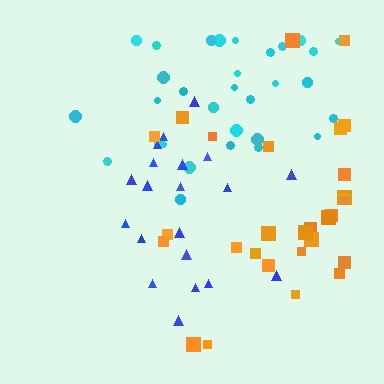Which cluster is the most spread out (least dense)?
Orange.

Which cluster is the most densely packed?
Cyan.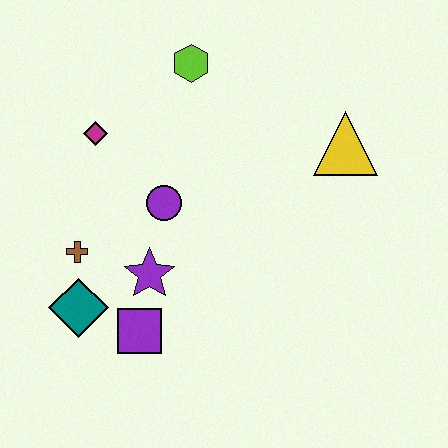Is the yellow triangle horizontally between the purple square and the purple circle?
No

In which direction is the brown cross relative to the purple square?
The brown cross is above the purple square.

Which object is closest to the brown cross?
The teal diamond is closest to the brown cross.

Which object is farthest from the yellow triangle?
The teal diamond is farthest from the yellow triangle.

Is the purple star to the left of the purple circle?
Yes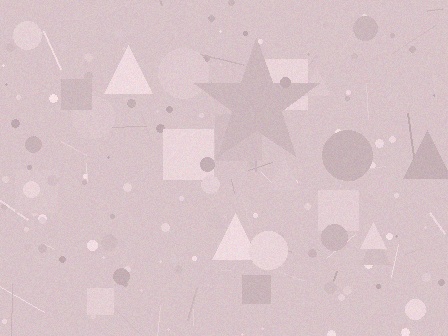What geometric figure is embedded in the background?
A star is embedded in the background.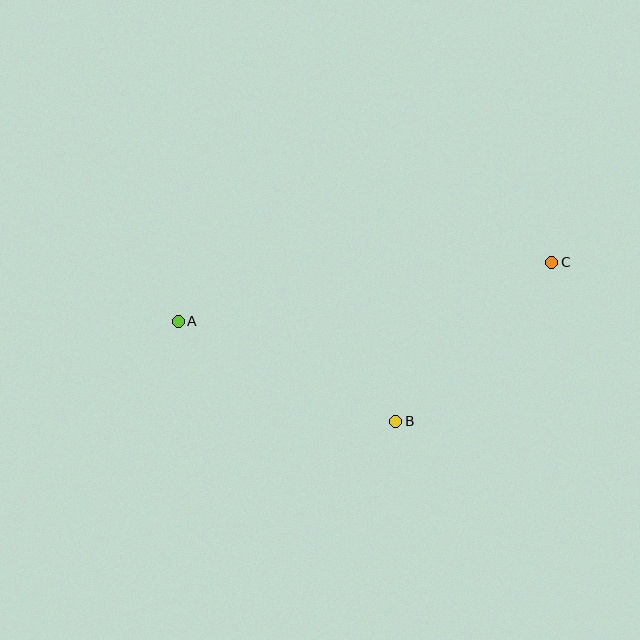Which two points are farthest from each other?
Points A and C are farthest from each other.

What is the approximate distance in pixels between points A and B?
The distance between A and B is approximately 239 pixels.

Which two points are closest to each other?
Points B and C are closest to each other.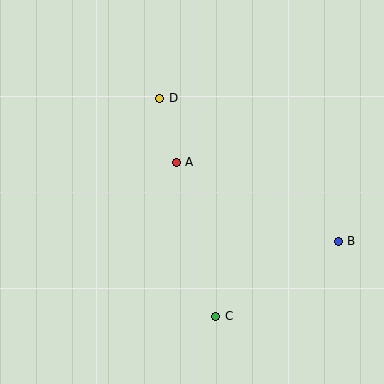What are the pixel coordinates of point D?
Point D is at (160, 98).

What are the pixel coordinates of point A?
Point A is at (176, 162).